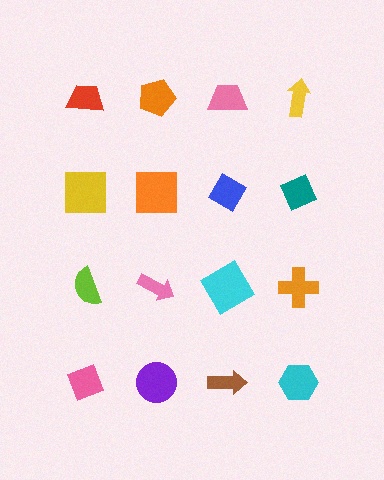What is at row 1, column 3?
A pink trapezoid.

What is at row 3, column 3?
A cyan diamond.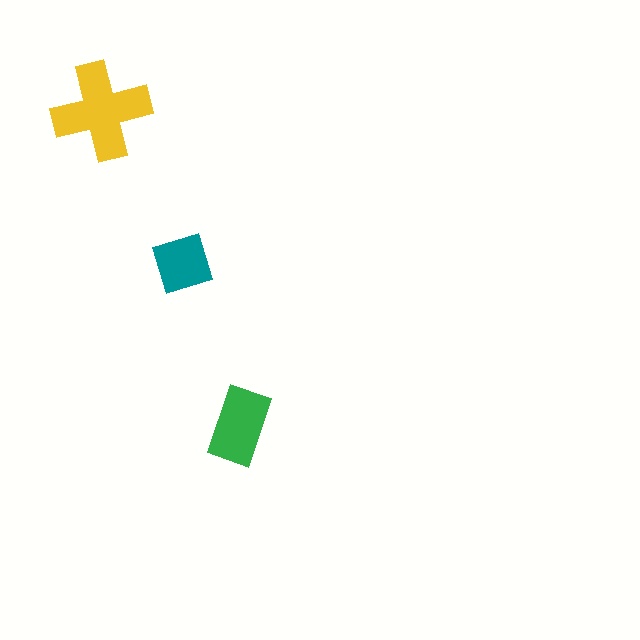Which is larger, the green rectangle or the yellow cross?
The yellow cross.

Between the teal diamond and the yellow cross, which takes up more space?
The yellow cross.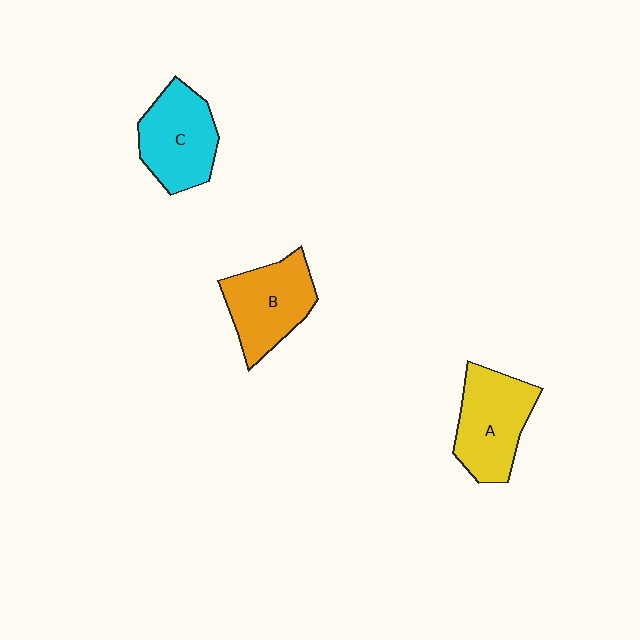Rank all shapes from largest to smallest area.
From largest to smallest: A (yellow), B (orange), C (cyan).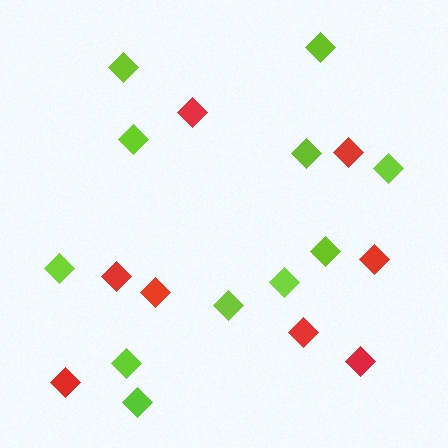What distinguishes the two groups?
There are 2 groups: one group of red diamonds (8) and one group of lime diamonds (11).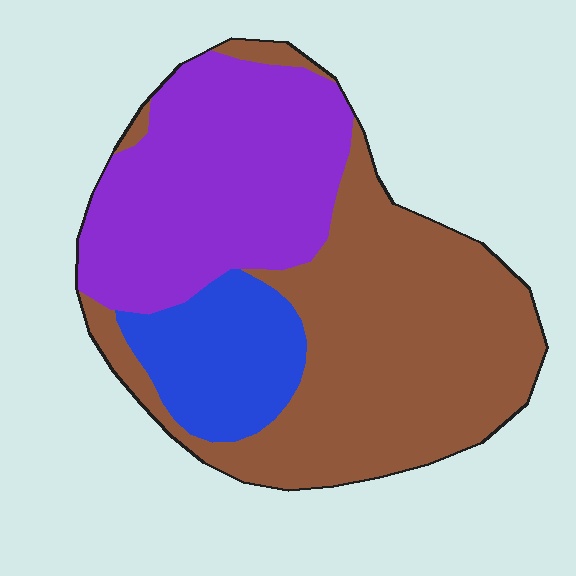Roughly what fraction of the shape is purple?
Purple covers about 35% of the shape.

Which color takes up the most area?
Brown, at roughly 50%.